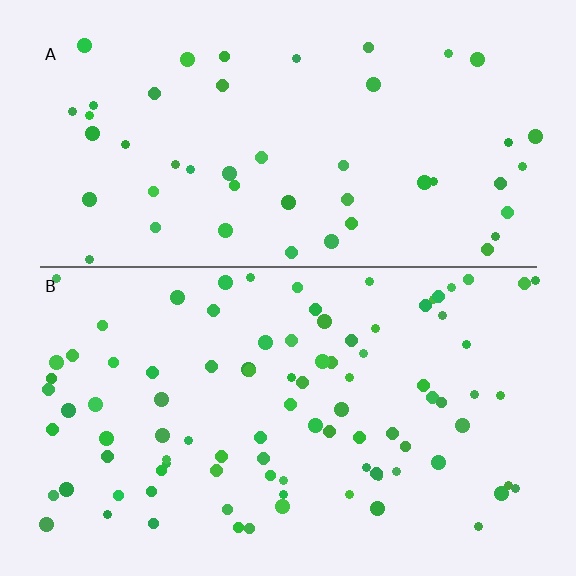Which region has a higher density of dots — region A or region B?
B (the bottom).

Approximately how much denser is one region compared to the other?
Approximately 1.9× — region B over region A.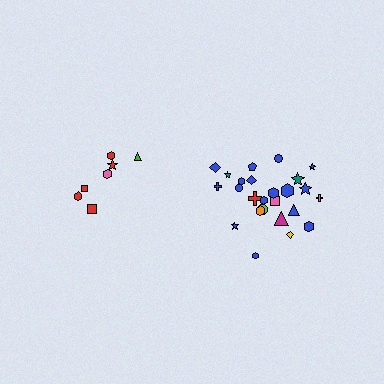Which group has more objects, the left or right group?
The right group.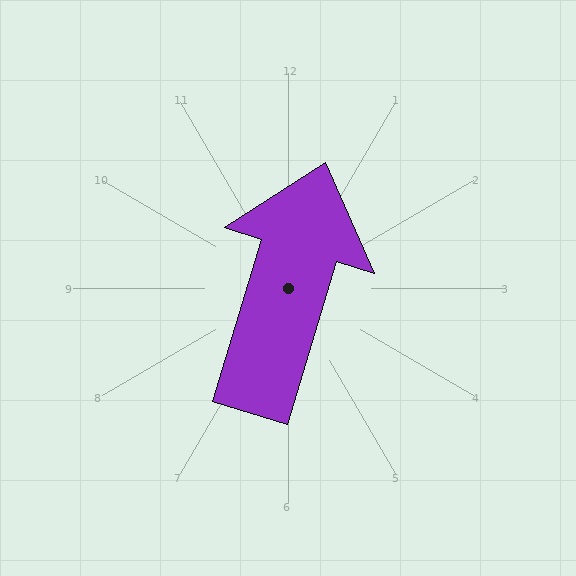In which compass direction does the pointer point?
North.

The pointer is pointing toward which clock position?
Roughly 1 o'clock.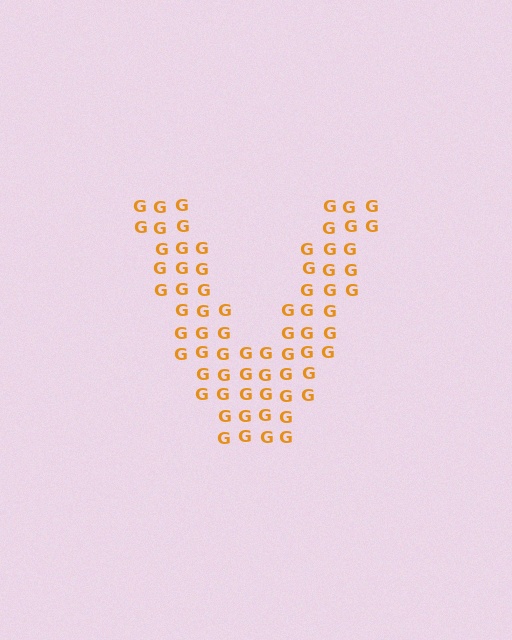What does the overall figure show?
The overall figure shows the letter V.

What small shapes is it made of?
It is made of small letter G's.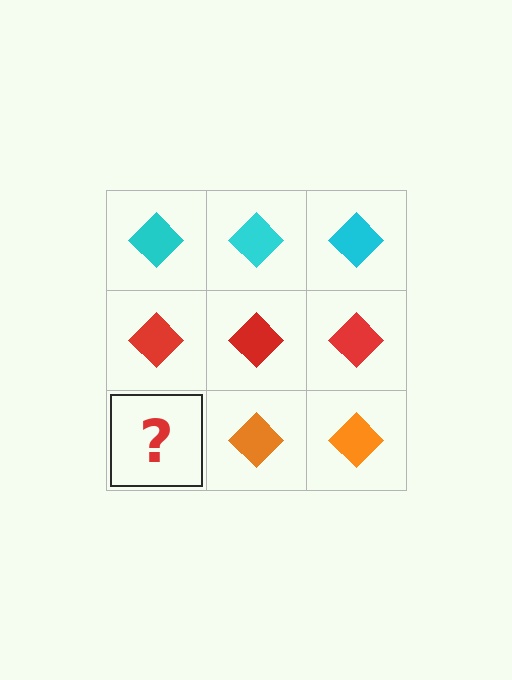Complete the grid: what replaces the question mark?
The question mark should be replaced with an orange diamond.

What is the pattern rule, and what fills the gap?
The rule is that each row has a consistent color. The gap should be filled with an orange diamond.